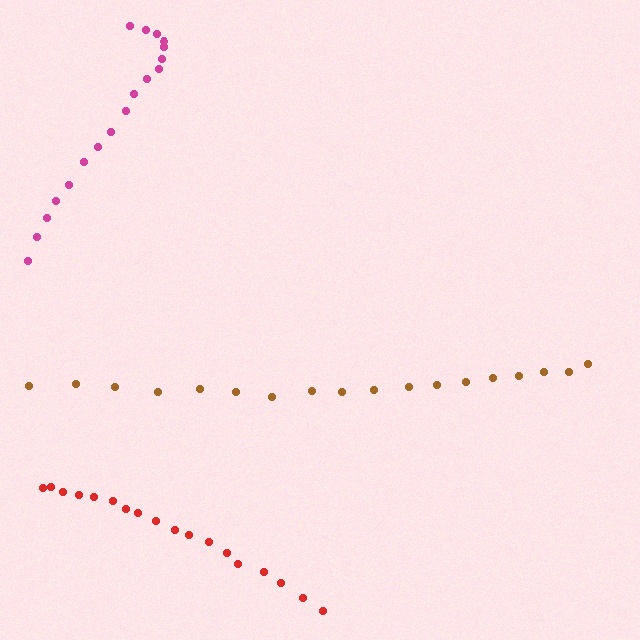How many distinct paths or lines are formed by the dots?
There are 3 distinct paths.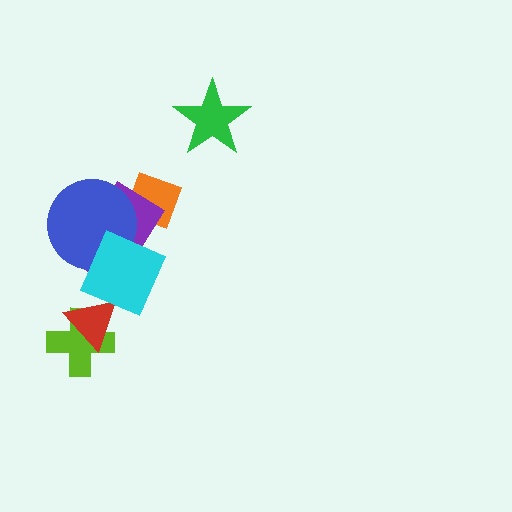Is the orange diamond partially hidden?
Yes, it is partially covered by another shape.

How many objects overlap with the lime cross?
1 object overlaps with the lime cross.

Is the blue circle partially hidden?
Yes, it is partially covered by another shape.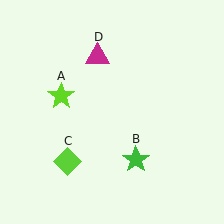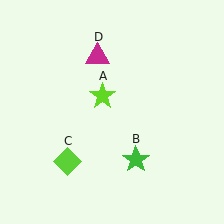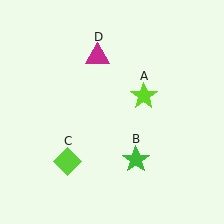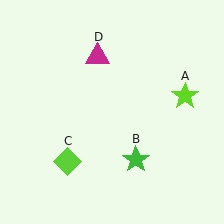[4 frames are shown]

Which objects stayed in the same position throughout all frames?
Green star (object B) and lime diamond (object C) and magenta triangle (object D) remained stationary.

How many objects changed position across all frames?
1 object changed position: lime star (object A).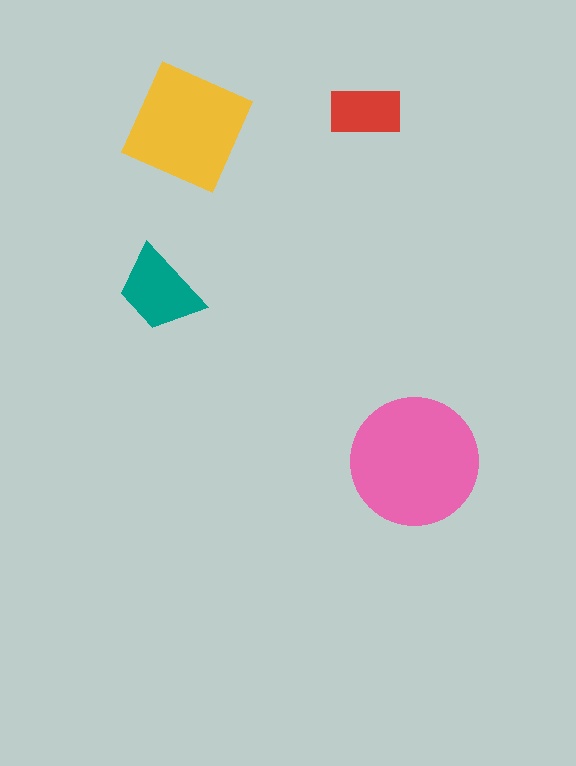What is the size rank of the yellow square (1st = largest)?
2nd.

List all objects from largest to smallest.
The pink circle, the yellow square, the teal trapezoid, the red rectangle.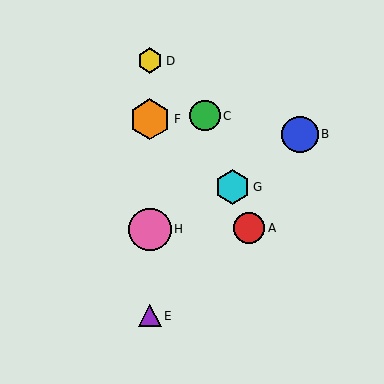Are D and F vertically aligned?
Yes, both are at x≈150.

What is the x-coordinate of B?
Object B is at x≈300.